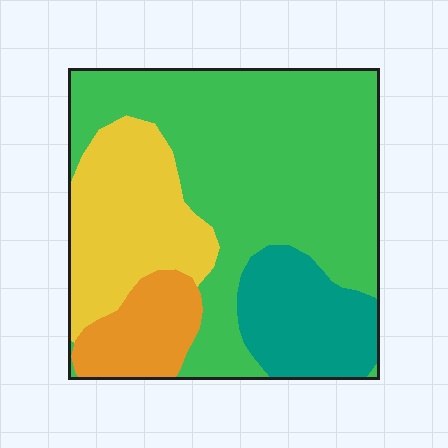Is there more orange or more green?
Green.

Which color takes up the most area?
Green, at roughly 55%.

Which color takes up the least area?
Orange, at roughly 10%.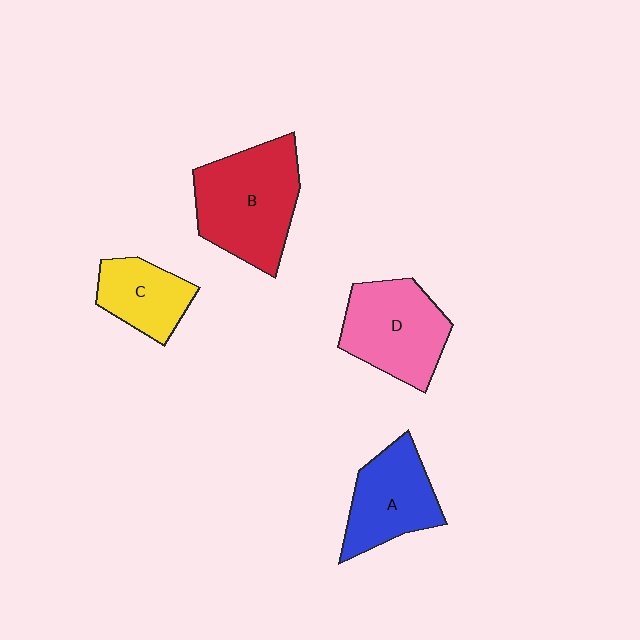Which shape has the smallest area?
Shape C (yellow).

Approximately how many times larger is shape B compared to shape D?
Approximately 1.2 times.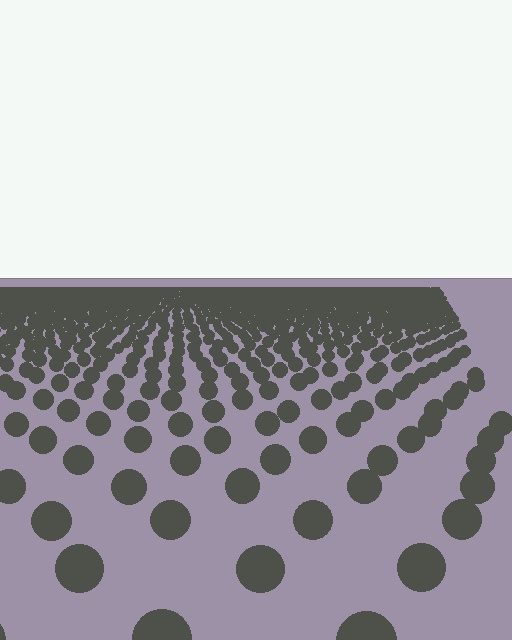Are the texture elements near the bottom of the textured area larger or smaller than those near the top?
Larger. Near the bottom, elements are closer to the viewer and appear at a bigger on-screen size.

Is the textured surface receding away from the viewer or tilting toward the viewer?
The surface is receding away from the viewer. Texture elements get smaller and denser toward the top.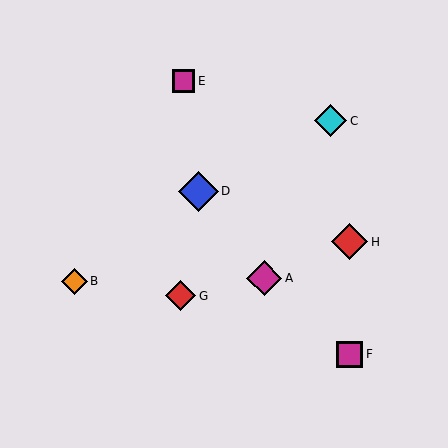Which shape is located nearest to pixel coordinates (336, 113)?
The cyan diamond (labeled C) at (331, 121) is nearest to that location.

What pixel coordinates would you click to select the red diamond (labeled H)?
Click at (349, 242) to select the red diamond H.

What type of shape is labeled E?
Shape E is a magenta square.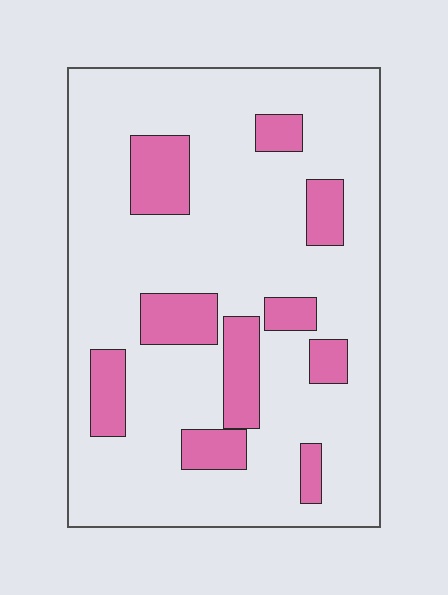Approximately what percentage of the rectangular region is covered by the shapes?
Approximately 20%.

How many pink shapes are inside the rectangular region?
10.